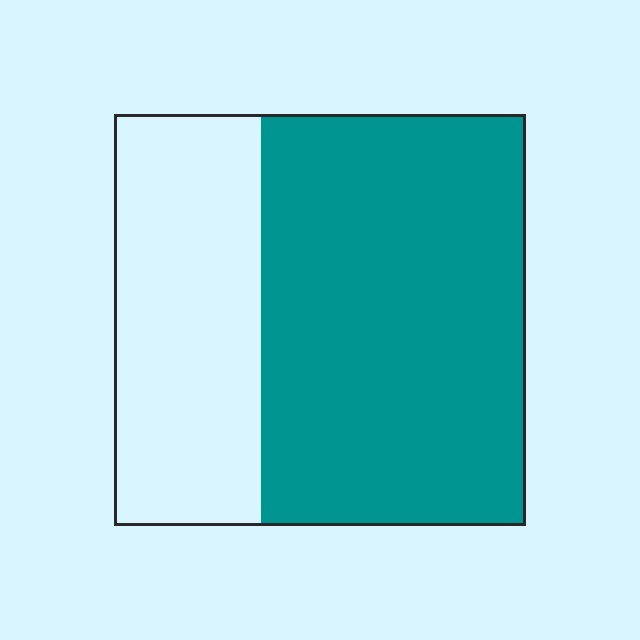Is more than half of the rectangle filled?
Yes.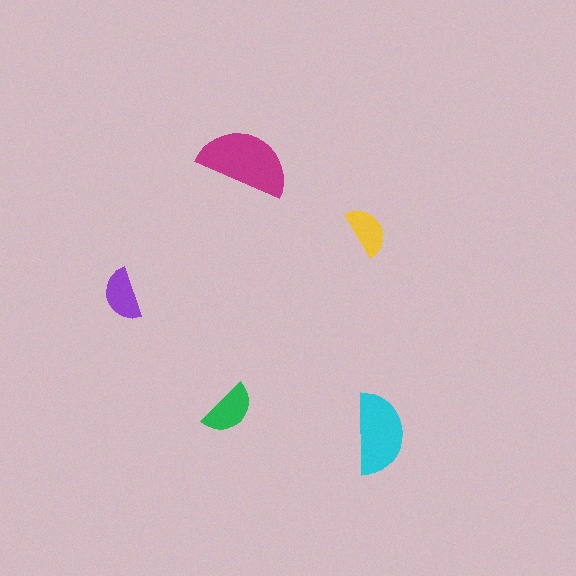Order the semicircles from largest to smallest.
the magenta one, the cyan one, the green one, the purple one, the yellow one.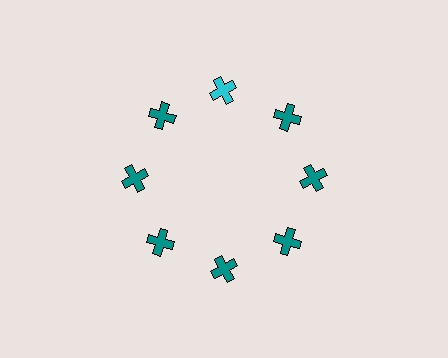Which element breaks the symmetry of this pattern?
The cyan cross at roughly the 12 o'clock position breaks the symmetry. All other shapes are teal crosses.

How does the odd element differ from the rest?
It has a different color: cyan instead of teal.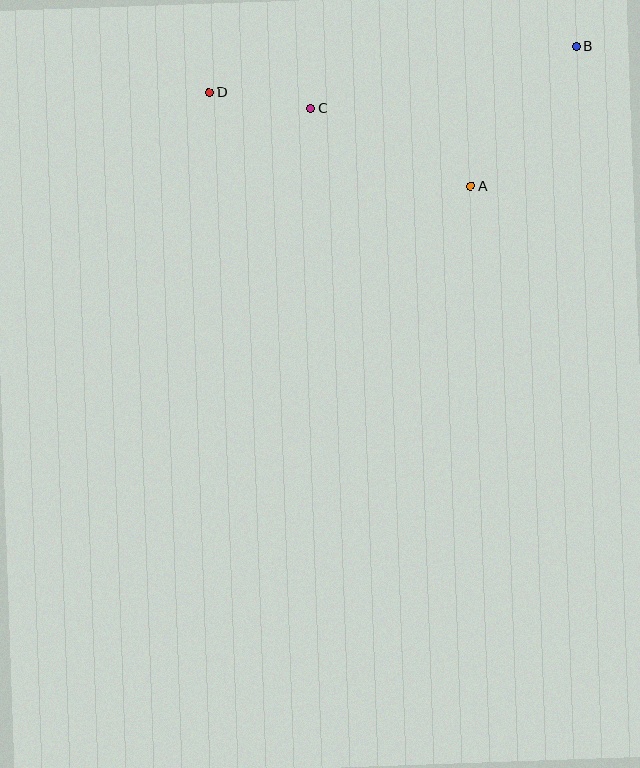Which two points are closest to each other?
Points C and D are closest to each other.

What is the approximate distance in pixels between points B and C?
The distance between B and C is approximately 273 pixels.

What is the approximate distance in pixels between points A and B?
The distance between A and B is approximately 175 pixels.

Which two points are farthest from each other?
Points B and D are farthest from each other.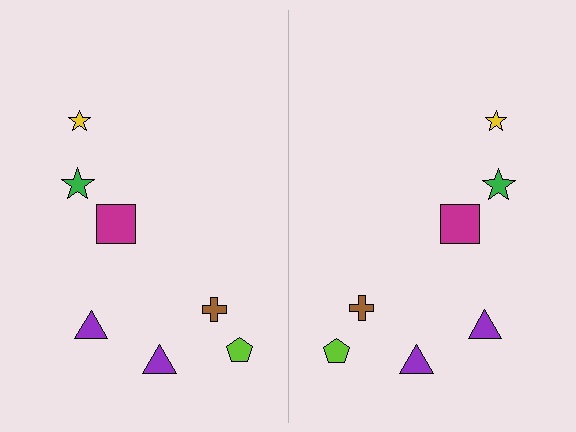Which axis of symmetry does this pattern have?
The pattern has a vertical axis of symmetry running through the center of the image.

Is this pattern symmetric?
Yes, this pattern has bilateral (reflection) symmetry.